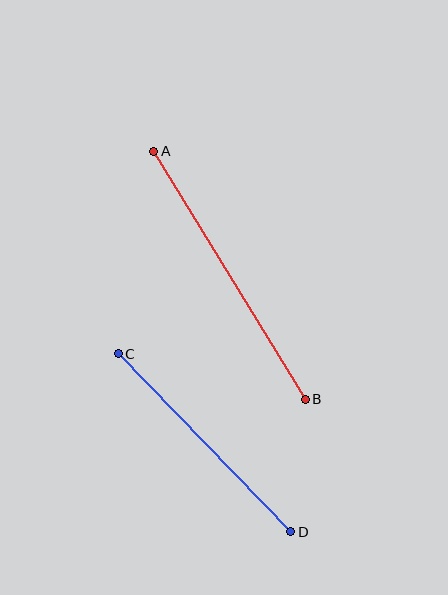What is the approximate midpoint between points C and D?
The midpoint is at approximately (205, 443) pixels.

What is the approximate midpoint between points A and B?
The midpoint is at approximately (230, 275) pixels.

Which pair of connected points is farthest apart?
Points A and B are farthest apart.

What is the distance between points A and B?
The distance is approximately 290 pixels.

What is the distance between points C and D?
The distance is approximately 247 pixels.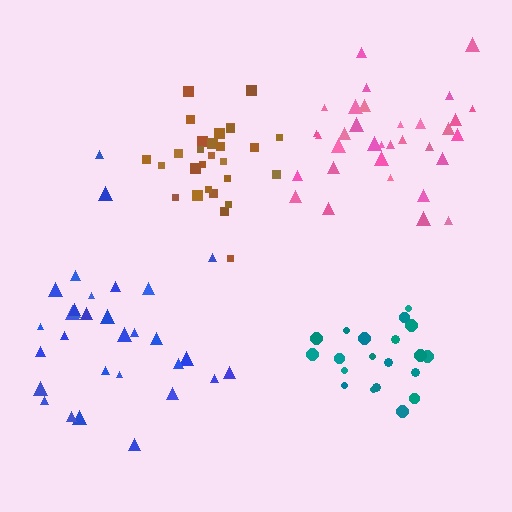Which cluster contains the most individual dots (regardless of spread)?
Pink (34).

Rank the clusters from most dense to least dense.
brown, teal, pink, blue.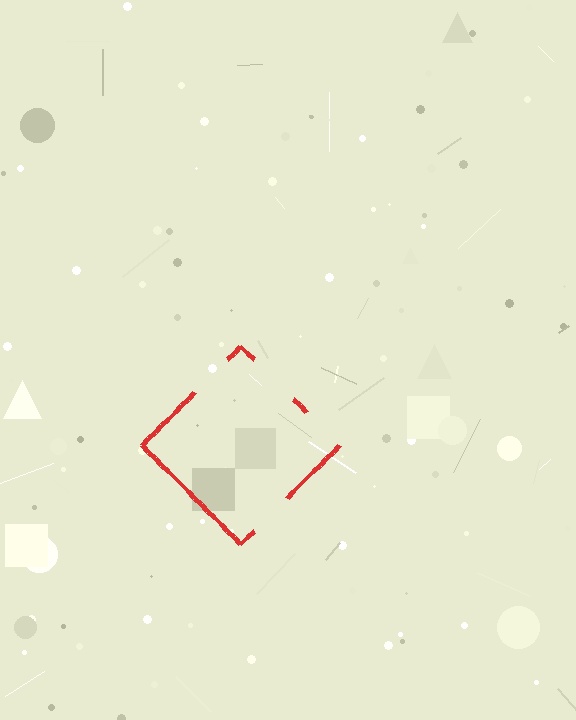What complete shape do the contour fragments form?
The contour fragments form a diamond.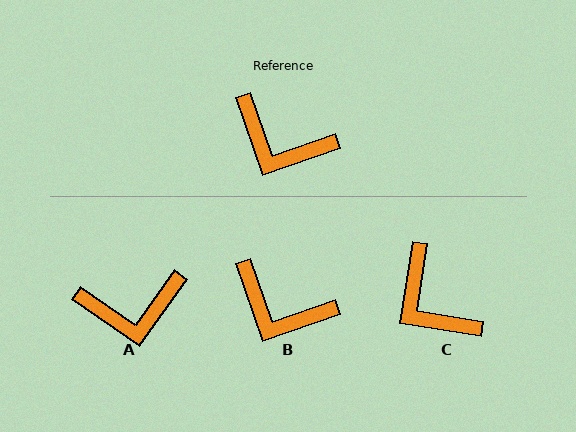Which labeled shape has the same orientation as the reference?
B.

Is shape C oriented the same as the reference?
No, it is off by about 28 degrees.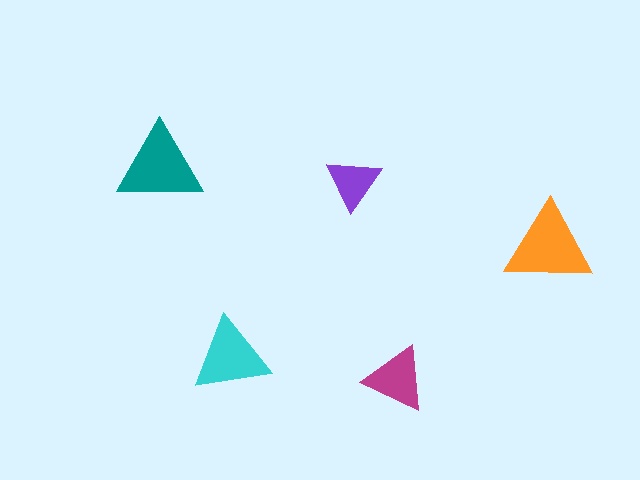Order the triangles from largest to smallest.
the orange one, the teal one, the cyan one, the magenta one, the purple one.